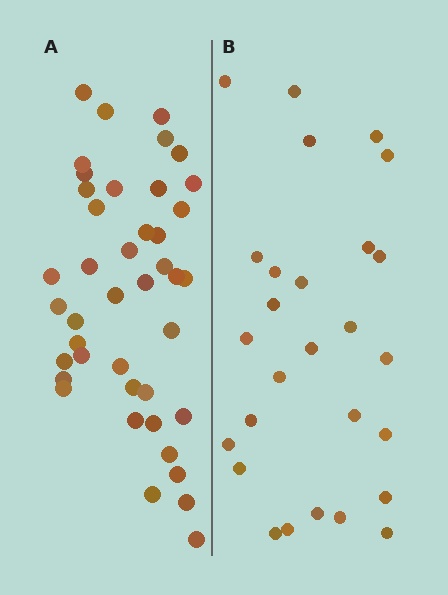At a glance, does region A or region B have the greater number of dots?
Region A (the left region) has more dots.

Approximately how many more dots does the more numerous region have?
Region A has approximately 15 more dots than region B.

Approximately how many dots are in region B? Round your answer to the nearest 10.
About 30 dots. (The exact count is 27, which rounds to 30.)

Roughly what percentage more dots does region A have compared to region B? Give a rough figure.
About 55% more.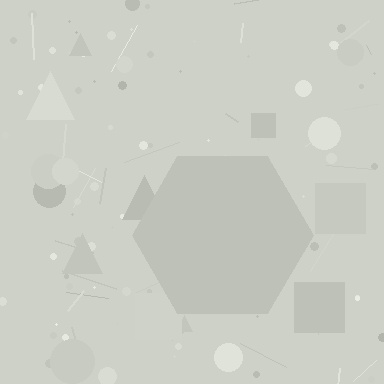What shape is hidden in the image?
A hexagon is hidden in the image.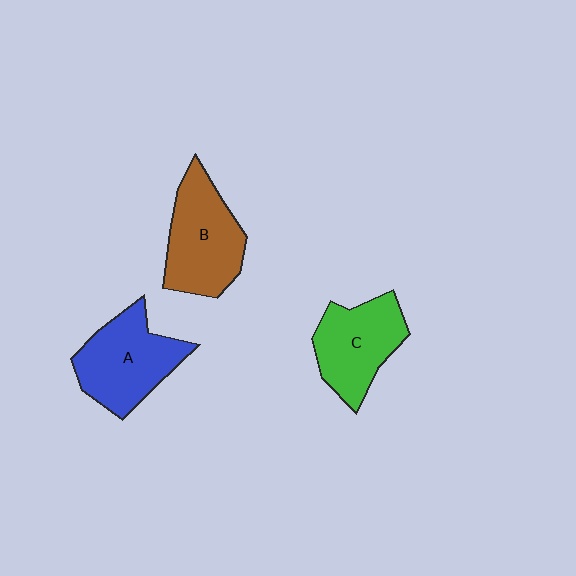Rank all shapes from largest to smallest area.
From largest to smallest: B (brown), A (blue), C (green).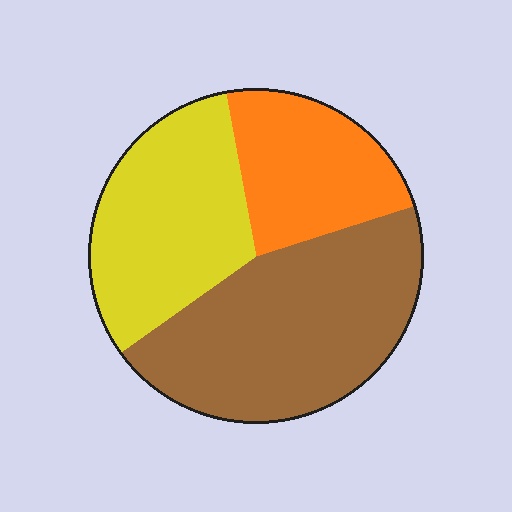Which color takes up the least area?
Orange, at roughly 25%.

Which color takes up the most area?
Brown, at roughly 45%.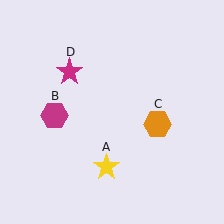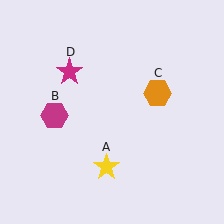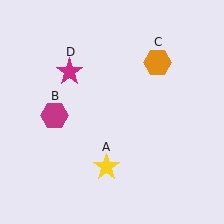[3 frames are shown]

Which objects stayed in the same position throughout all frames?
Yellow star (object A) and magenta hexagon (object B) and magenta star (object D) remained stationary.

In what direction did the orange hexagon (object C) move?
The orange hexagon (object C) moved up.